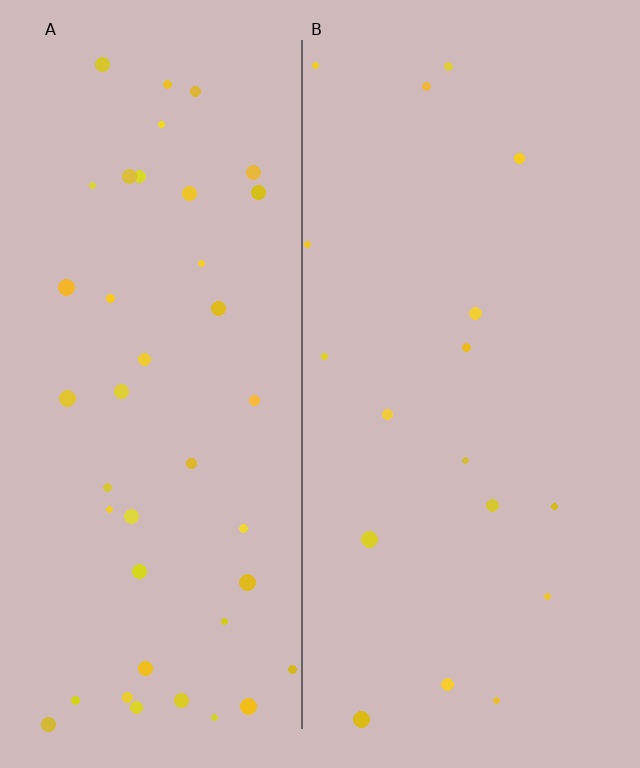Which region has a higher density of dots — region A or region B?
A (the left).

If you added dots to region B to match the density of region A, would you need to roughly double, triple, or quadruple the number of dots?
Approximately double.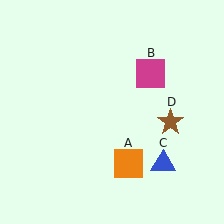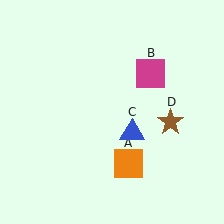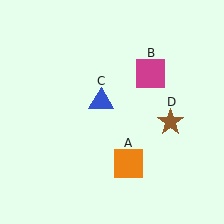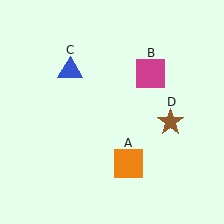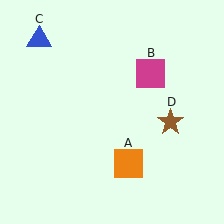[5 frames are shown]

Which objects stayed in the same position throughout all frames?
Orange square (object A) and magenta square (object B) and brown star (object D) remained stationary.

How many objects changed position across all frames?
1 object changed position: blue triangle (object C).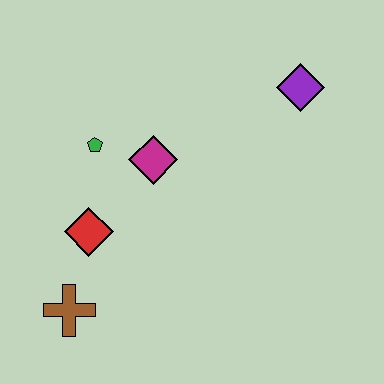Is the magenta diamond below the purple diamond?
Yes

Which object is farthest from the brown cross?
The purple diamond is farthest from the brown cross.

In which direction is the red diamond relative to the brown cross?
The red diamond is above the brown cross.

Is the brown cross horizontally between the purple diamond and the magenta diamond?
No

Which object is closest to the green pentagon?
The magenta diamond is closest to the green pentagon.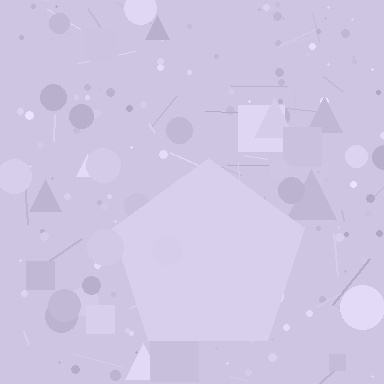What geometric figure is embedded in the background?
A pentagon is embedded in the background.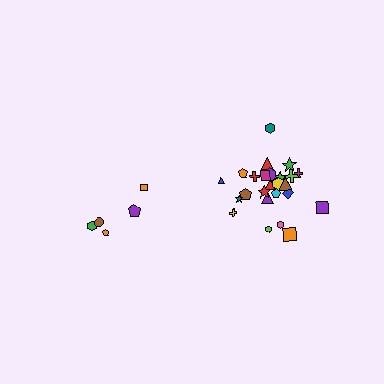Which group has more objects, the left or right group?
The right group.